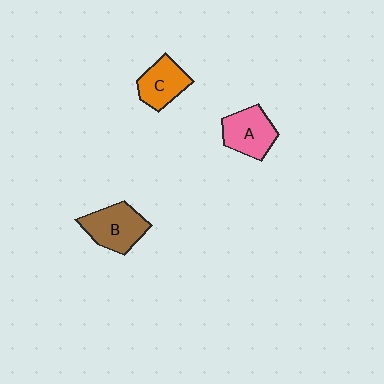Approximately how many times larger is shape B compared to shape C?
Approximately 1.2 times.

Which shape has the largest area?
Shape B (brown).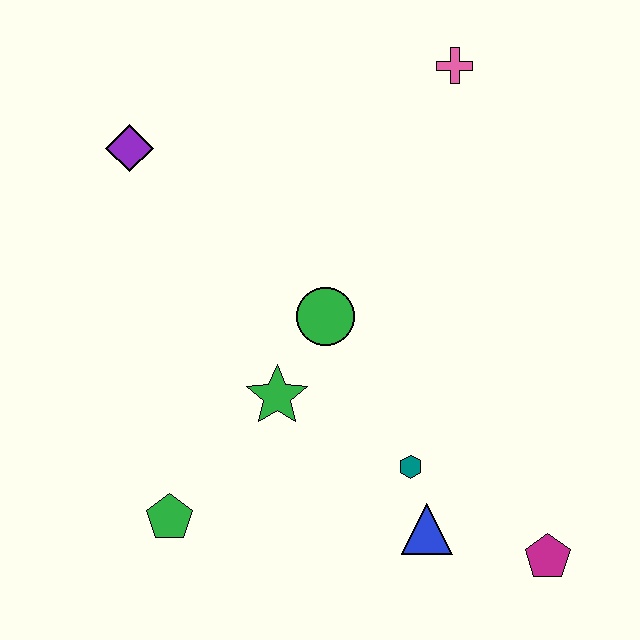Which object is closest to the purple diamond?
The green circle is closest to the purple diamond.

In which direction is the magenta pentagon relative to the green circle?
The magenta pentagon is below the green circle.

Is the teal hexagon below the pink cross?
Yes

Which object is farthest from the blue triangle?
The purple diamond is farthest from the blue triangle.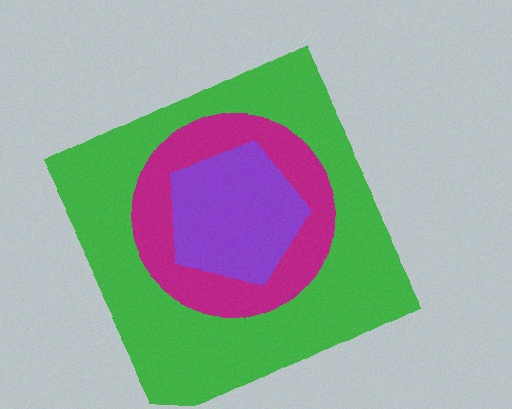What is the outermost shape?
The green square.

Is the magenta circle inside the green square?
Yes.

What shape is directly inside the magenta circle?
The purple pentagon.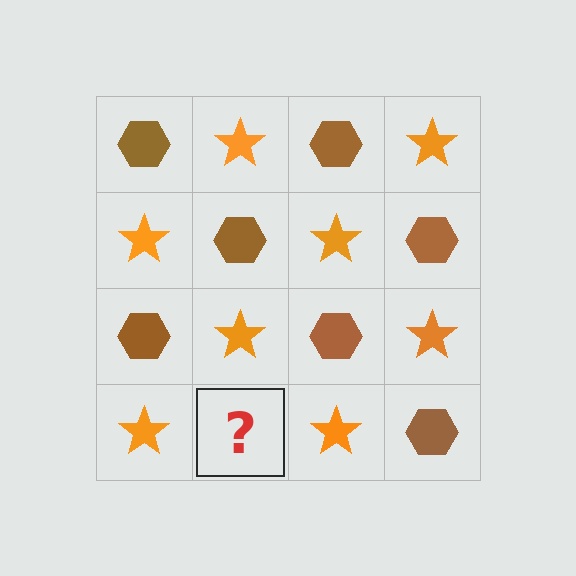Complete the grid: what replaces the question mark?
The question mark should be replaced with a brown hexagon.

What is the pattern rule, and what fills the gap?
The rule is that it alternates brown hexagon and orange star in a checkerboard pattern. The gap should be filled with a brown hexagon.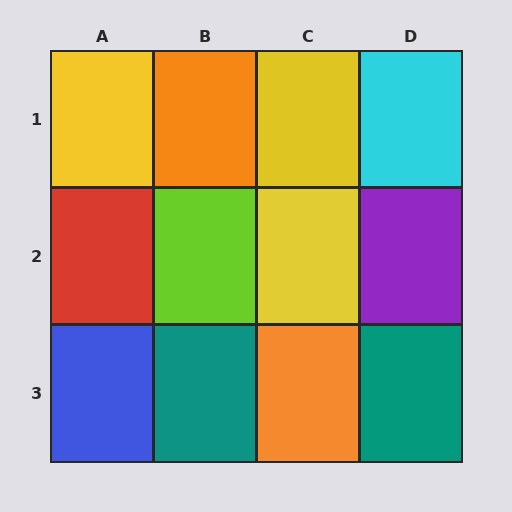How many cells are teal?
2 cells are teal.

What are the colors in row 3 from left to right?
Blue, teal, orange, teal.